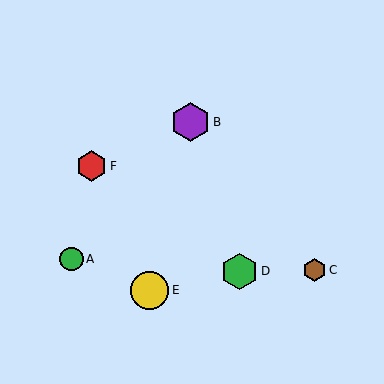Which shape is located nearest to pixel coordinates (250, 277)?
The green hexagon (labeled D) at (239, 271) is nearest to that location.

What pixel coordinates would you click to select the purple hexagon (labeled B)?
Click at (190, 122) to select the purple hexagon B.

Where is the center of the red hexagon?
The center of the red hexagon is at (91, 166).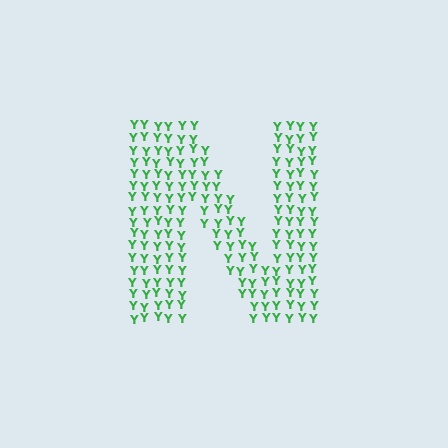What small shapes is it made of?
It is made of small letter Y's.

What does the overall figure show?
The overall figure shows the letter N.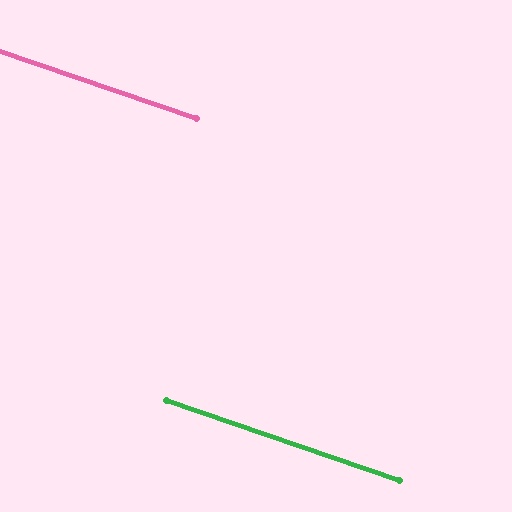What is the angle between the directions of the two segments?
Approximately 0 degrees.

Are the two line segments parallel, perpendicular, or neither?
Parallel — their directions differ by only 0.0°.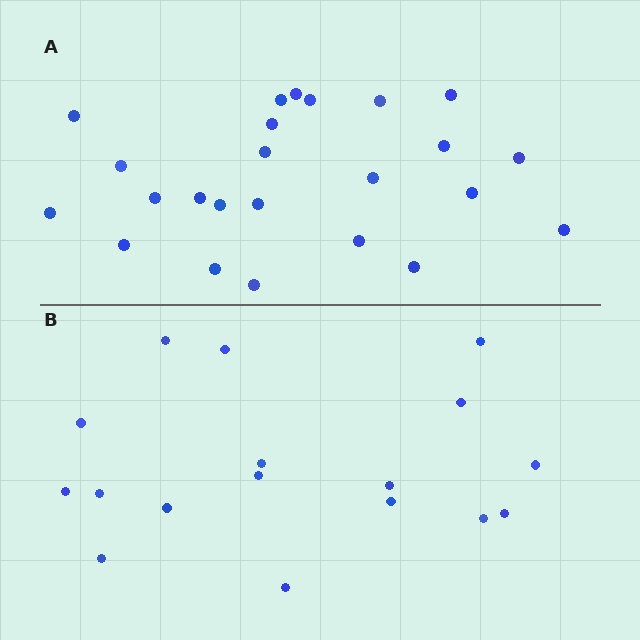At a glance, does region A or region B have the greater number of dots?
Region A (the top region) has more dots.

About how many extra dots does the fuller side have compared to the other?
Region A has roughly 8 or so more dots than region B.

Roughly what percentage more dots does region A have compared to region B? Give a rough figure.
About 40% more.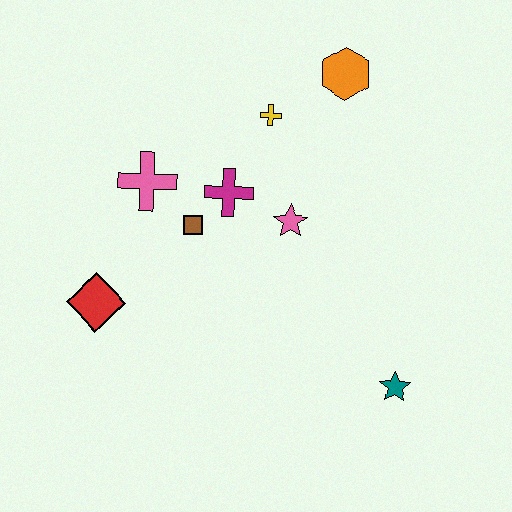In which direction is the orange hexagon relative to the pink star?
The orange hexagon is above the pink star.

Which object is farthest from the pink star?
The red diamond is farthest from the pink star.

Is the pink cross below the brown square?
No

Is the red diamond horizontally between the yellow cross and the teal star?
No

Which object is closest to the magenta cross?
The brown square is closest to the magenta cross.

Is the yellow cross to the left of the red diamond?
No